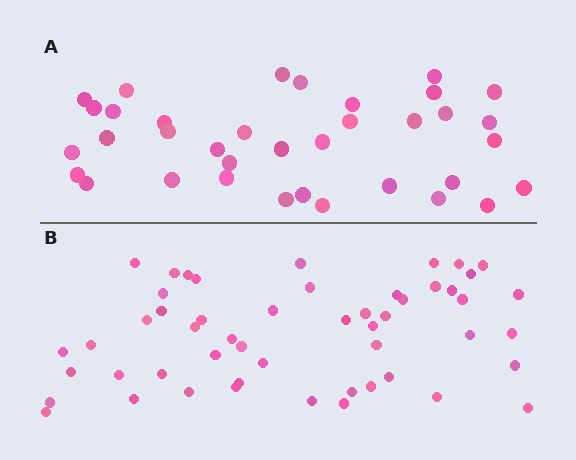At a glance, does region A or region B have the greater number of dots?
Region B (the bottom region) has more dots.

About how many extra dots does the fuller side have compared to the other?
Region B has approximately 15 more dots than region A.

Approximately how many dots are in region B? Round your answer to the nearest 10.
About 50 dots. (The exact count is 52, which rounds to 50.)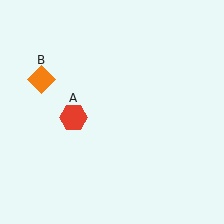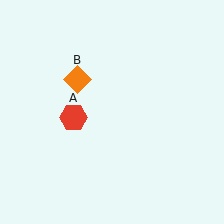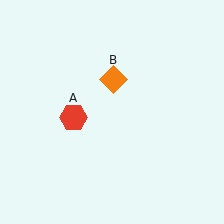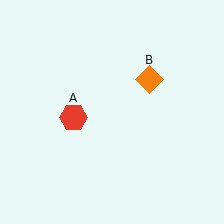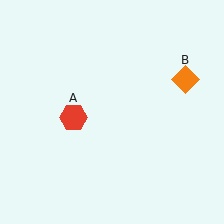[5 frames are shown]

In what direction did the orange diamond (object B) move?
The orange diamond (object B) moved right.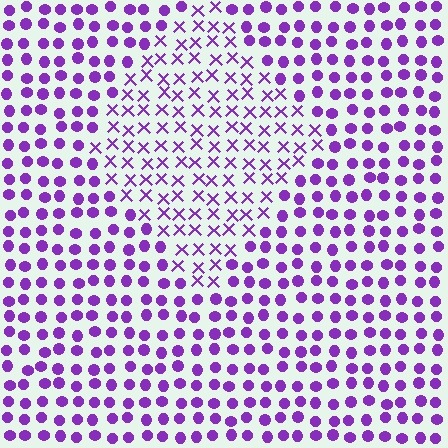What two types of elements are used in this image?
The image uses X marks inside the diamond region and circles outside it.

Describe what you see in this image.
The image is filled with small purple elements arranged in a uniform grid. A diamond-shaped region contains X marks, while the surrounding area contains circles. The boundary is defined purely by the change in element shape.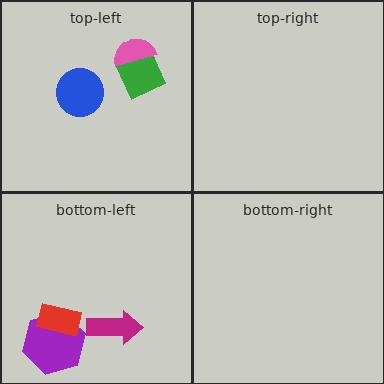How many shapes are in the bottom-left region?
3.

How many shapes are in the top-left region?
3.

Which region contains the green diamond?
The top-left region.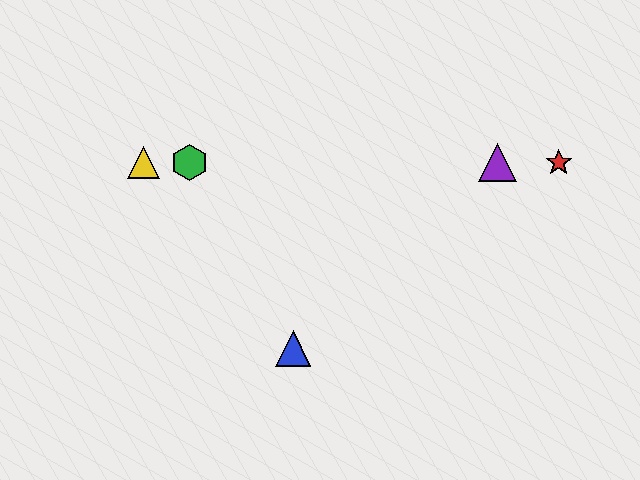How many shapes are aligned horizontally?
4 shapes (the red star, the green hexagon, the yellow triangle, the purple triangle) are aligned horizontally.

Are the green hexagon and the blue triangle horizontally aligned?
No, the green hexagon is at y≈163 and the blue triangle is at y≈349.